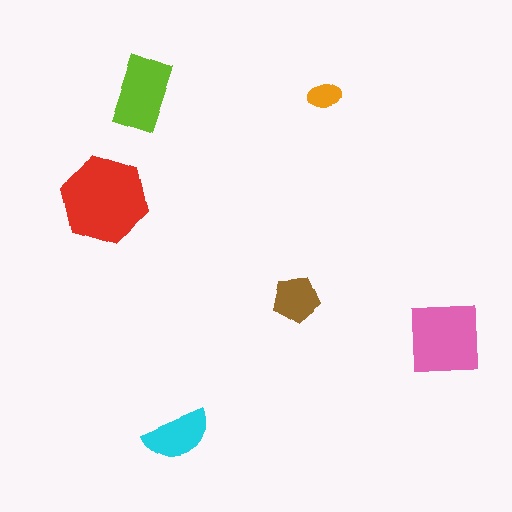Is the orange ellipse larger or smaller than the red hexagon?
Smaller.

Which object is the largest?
The red hexagon.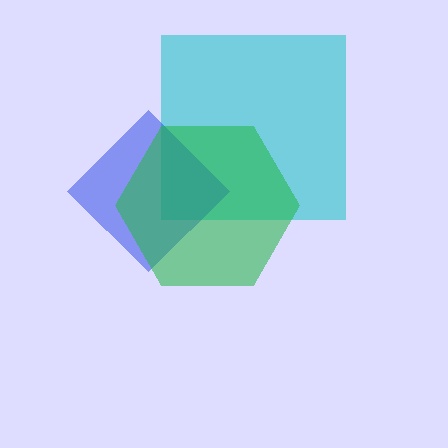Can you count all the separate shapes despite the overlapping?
Yes, there are 3 separate shapes.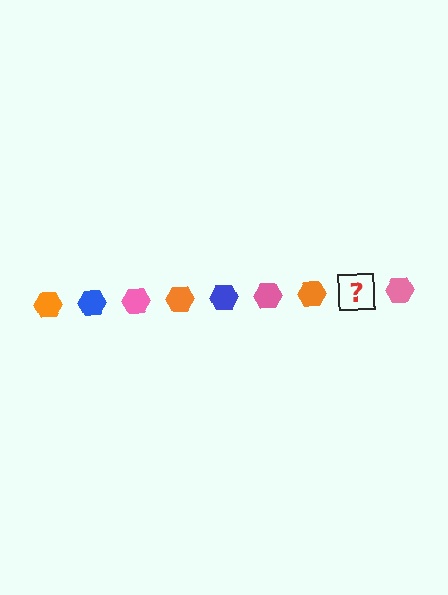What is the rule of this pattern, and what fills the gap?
The rule is that the pattern cycles through orange, blue, pink hexagons. The gap should be filled with a blue hexagon.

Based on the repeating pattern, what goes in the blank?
The blank should be a blue hexagon.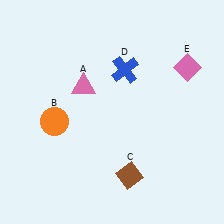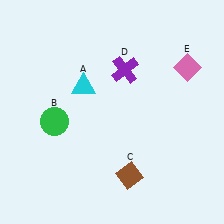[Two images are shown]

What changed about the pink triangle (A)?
In Image 1, A is pink. In Image 2, it changed to cyan.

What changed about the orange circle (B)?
In Image 1, B is orange. In Image 2, it changed to green.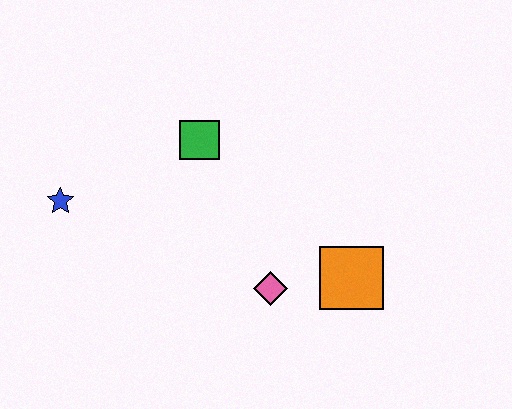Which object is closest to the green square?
The blue star is closest to the green square.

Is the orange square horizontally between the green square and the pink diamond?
No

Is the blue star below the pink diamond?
No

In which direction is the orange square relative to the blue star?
The orange square is to the right of the blue star.